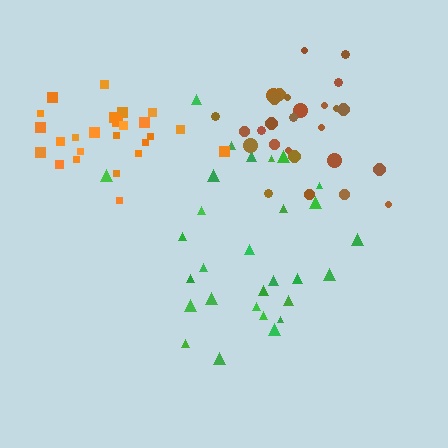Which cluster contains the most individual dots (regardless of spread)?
Green (29).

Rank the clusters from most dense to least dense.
brown, orange, green.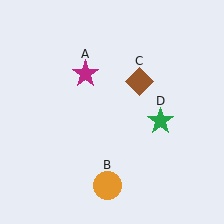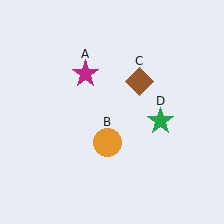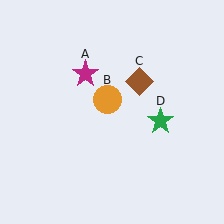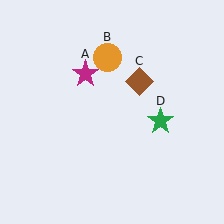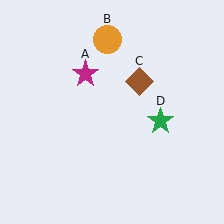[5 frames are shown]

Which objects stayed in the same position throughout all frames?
Magenta star (object A) and brown diamond (object C) and green star (object D) remained stationary.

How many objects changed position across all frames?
1 object changed position: orange circle (object B).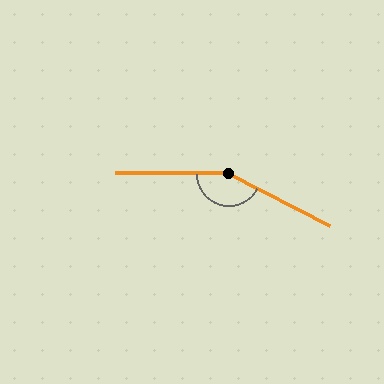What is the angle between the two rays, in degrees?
Approximately 153 degrees.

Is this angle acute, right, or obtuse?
It is obtuse.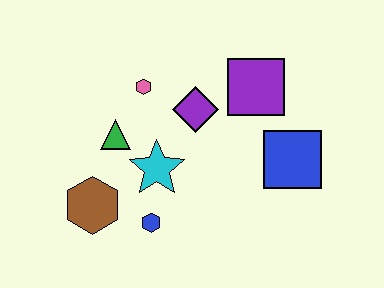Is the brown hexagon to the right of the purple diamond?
No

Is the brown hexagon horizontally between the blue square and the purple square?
No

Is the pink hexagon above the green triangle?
Yes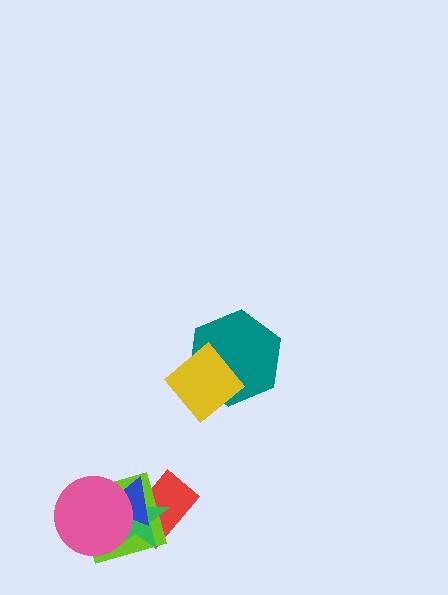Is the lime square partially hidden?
Yes, it is partially covered by another shape.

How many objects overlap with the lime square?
4 objects overlap with the lime square.